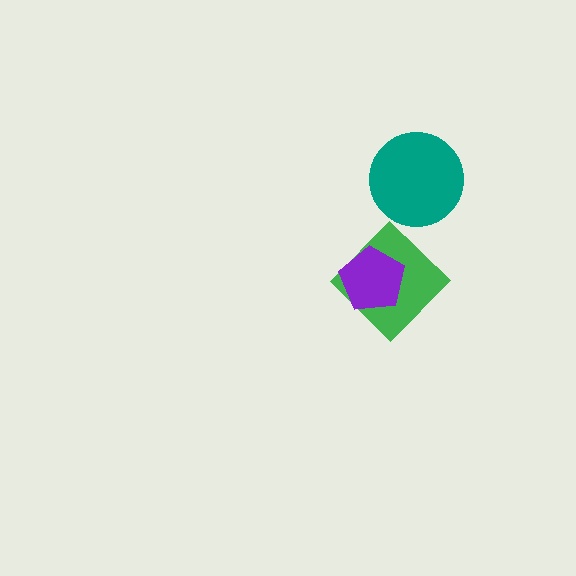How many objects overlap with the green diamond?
1 object overlaps with the green diamond.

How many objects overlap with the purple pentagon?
1 object overlaps with the purple pentagon.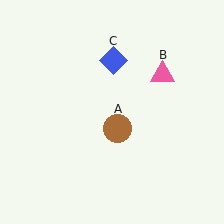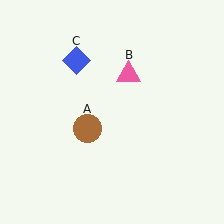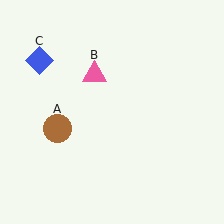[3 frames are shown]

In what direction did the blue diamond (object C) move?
The blue diamond (object C) moved left.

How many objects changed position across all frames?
3 objects changed position: brown circle (object A), pink triangle (object B), blue diamond (object C).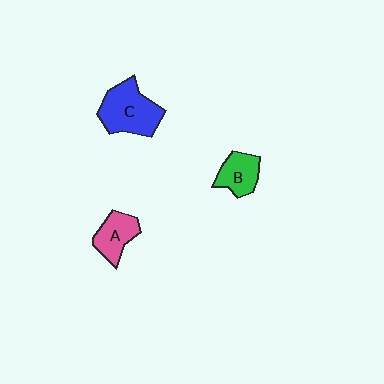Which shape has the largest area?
Shape C (blue).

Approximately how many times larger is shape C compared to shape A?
Approximately 1.6 times.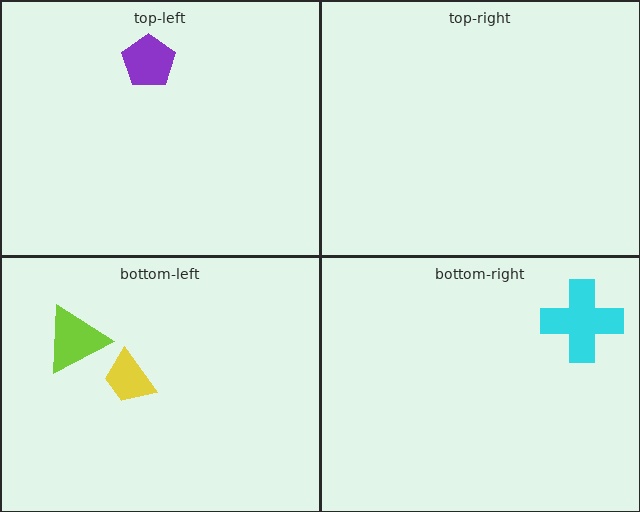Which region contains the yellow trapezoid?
The bottom-left region.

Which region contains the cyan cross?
The bottom-right region.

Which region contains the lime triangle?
The bottom-left region.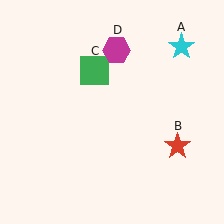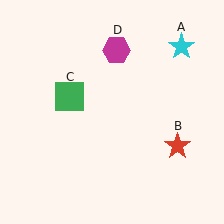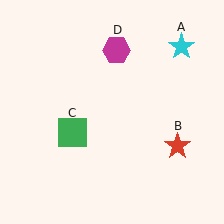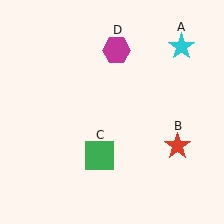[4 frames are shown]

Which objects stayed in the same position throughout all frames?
Cyan star (object A) and red star (object B) and magenta hexagon (object D) remained stationary.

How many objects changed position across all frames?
1 object changed position: green square (object C).